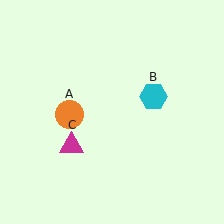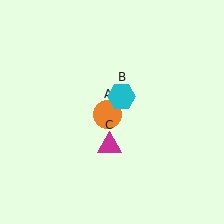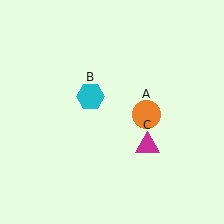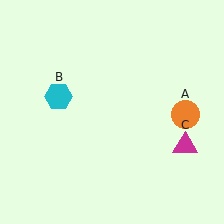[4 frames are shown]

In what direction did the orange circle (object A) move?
The orange circle (object A) moved right.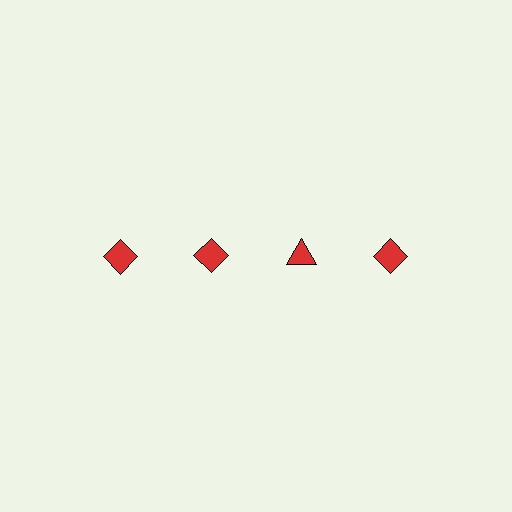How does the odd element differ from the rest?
It has a different shape: triangle instead of diamond.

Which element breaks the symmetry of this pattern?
The red triangle in the top row, center column breaks the symmetry. All other shapes are red diamonds.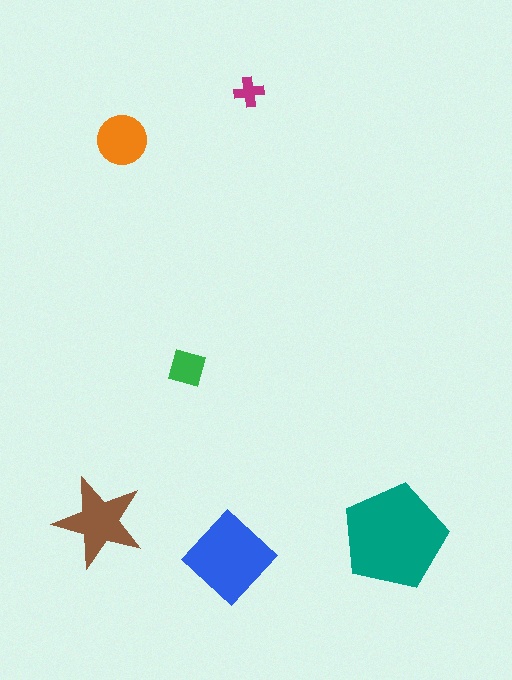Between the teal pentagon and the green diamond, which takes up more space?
The teal pentagon.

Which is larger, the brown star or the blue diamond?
The blue diamond.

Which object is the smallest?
The magenta cross.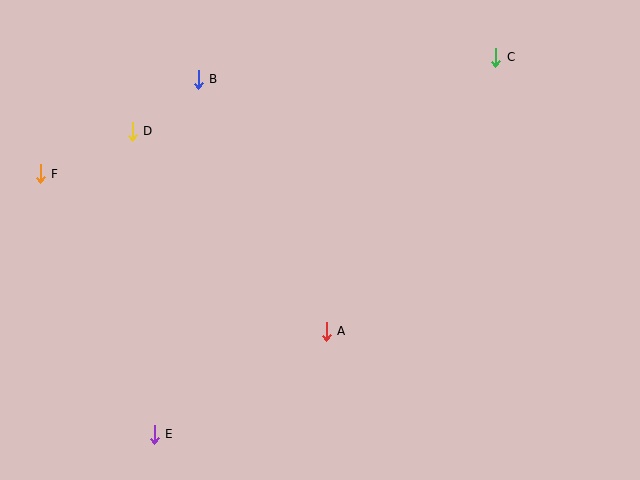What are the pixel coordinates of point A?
Point A is at (326, 331).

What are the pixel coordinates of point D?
Point D is at (132, 131).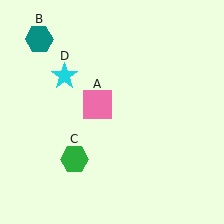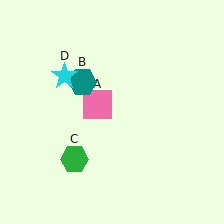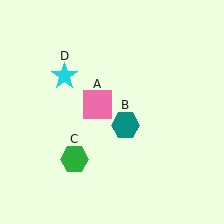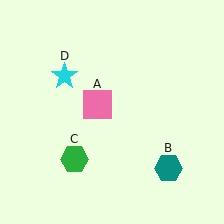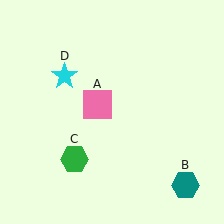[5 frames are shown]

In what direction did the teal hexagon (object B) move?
The teal hexagon (object B) moved down and to the right.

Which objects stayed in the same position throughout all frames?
Pink square (object A) and green hexagon (object C) and cyan star (object D) remained stationary.